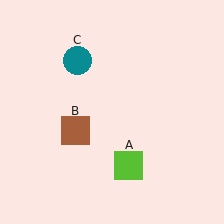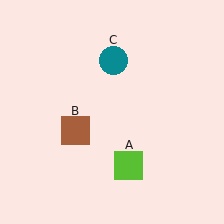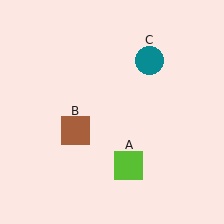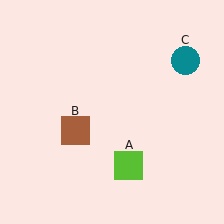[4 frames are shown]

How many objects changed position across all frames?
1 object changed position: teal circle (object C).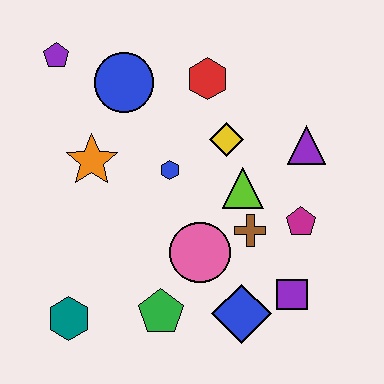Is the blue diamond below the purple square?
Yes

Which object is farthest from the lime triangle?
The purple pentagon is farthest from the lime triangle.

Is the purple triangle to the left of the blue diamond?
No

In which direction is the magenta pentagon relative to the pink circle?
The magenta pentagon is to the right of the pink circle.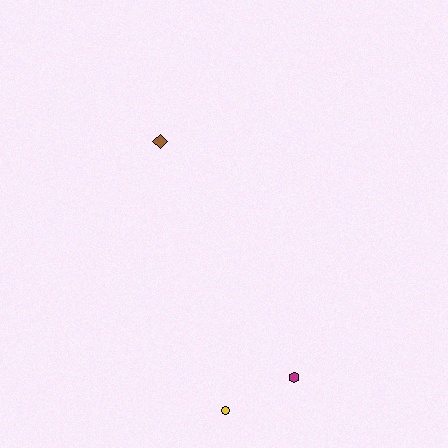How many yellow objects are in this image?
There is 1 yellow object.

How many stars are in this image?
There are no stars.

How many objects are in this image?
There are 3 objects.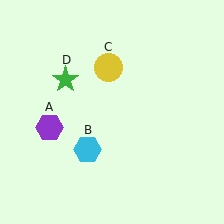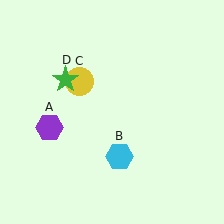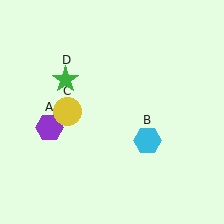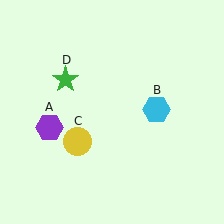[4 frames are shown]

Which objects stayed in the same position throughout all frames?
Purple hexagon (object A) and green star (object D) remained stationary.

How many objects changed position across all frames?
2 objects changed position: cyan hexagon (object B), yellow circle (object C).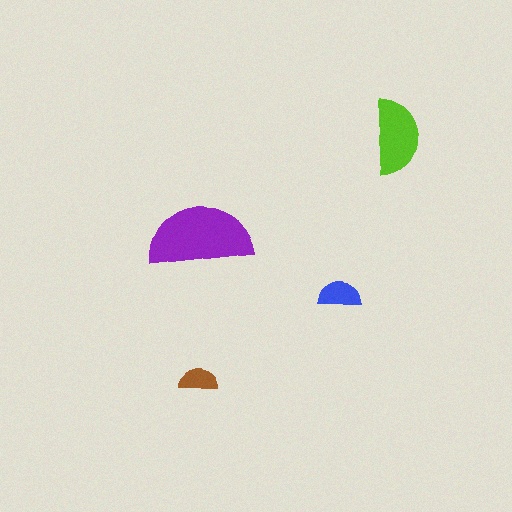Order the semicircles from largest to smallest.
the purple one, the lime one, the blue one, the brown one.